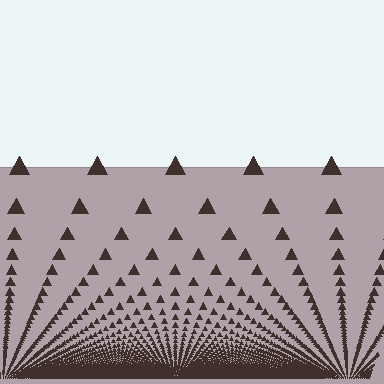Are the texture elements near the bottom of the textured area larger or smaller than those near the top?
Smaller. The gradient is inverted — elements near the bottom are smaller and denser.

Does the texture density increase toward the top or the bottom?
Density increases toward the bottom.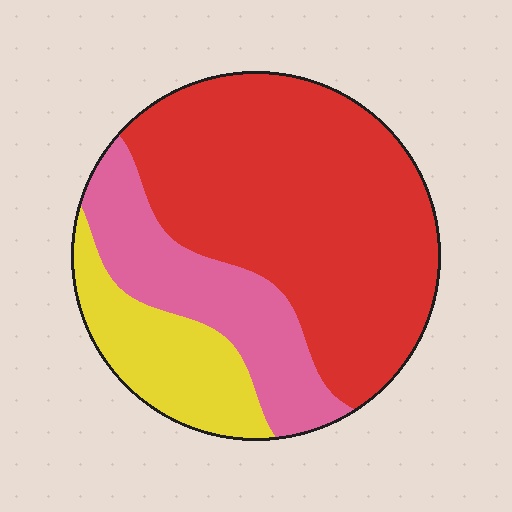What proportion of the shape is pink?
Pink covers around 25% of the shape.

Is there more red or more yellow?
Red.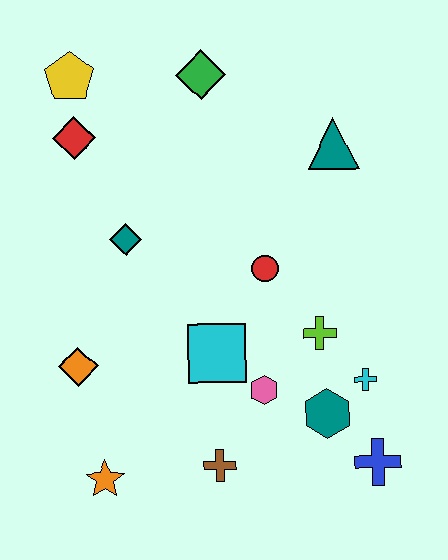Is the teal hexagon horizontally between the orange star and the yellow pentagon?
No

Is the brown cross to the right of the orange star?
Yes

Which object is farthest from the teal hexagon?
The yellow pentagon is farthest from the teal hexagon.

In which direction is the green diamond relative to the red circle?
The green diamond is above the red circle.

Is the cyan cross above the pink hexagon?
Yes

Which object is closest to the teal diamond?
The red diamond is closest to the teal diamond.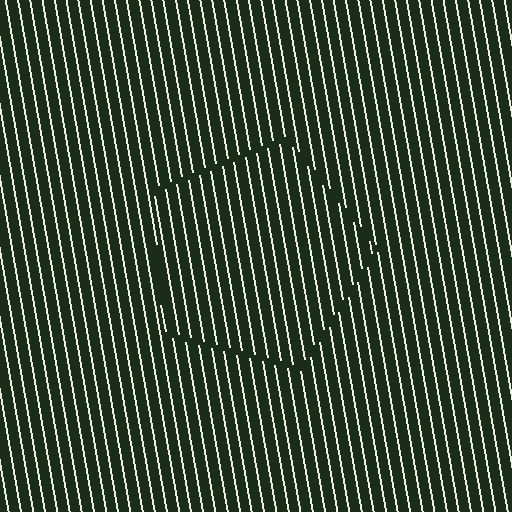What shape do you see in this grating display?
An illusory pentagon. The interior of the shape contains the same grating, shifted by half a period — the contour is defined by the phase discontinuity where line-ends from the inner and outer gratings abut.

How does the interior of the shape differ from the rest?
The interior of the shape contains the same grating, shifted by half a period — the contour is defined by the phase discontinuity where line-ends from the inner and outer gratings abut.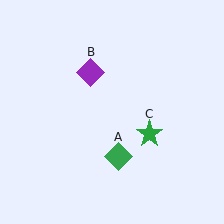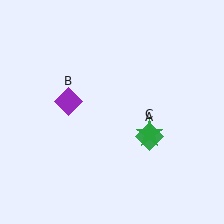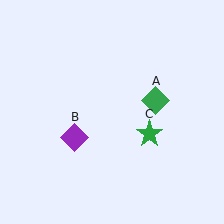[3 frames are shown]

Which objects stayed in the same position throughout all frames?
Green star (object C) remained stationary.